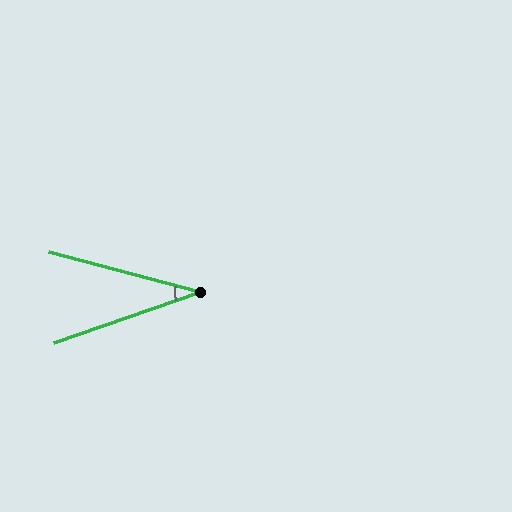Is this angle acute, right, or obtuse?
It is acute.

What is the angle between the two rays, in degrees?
Approximately 34 degrees.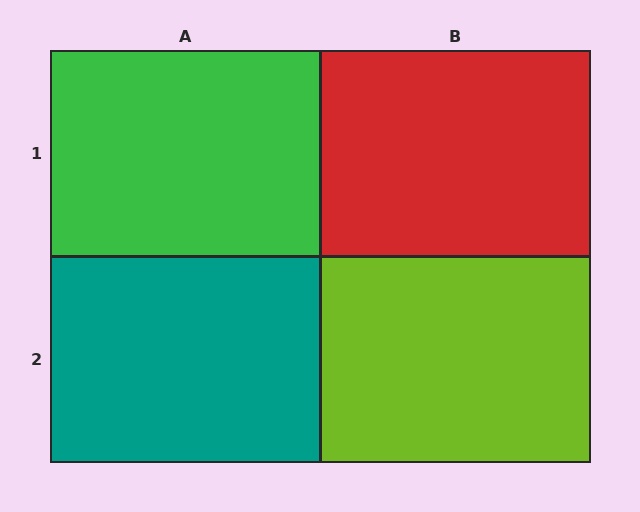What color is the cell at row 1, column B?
Red.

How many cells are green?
1 cell is green.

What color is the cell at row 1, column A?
Green.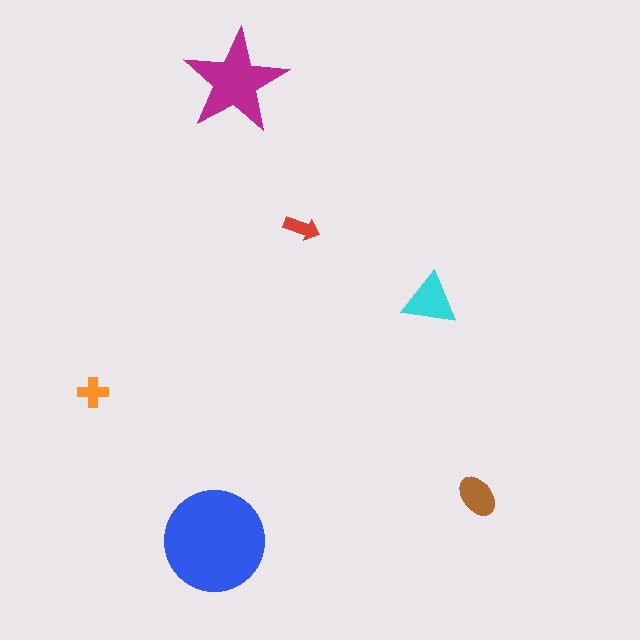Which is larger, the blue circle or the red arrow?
The blue circle.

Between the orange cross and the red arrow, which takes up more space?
The orange cross.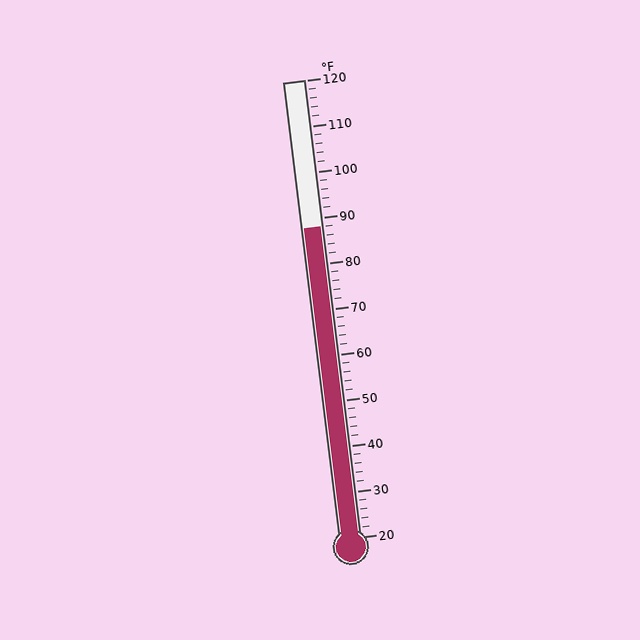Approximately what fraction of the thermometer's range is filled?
The thermometer is filled to approximately 70% of its range.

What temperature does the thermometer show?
The thermometer shows approximately 88°F.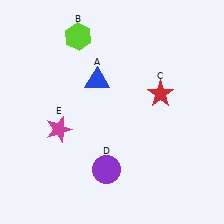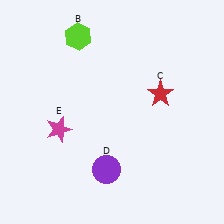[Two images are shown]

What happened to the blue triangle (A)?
The blue triangle (A) was removed in Image 2. It was in the top-left area of Image 1.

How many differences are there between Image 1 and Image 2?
There is 1 difference between the two images.